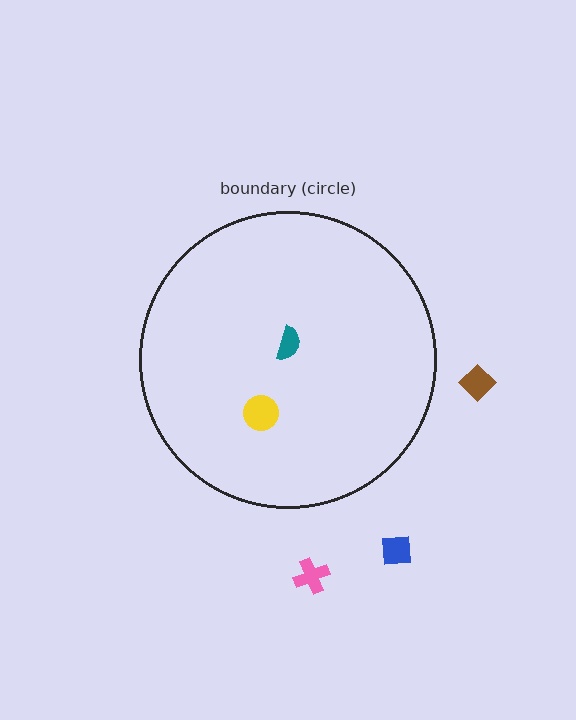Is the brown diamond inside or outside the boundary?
Outside.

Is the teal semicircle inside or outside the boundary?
Inside.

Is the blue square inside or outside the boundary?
Outside.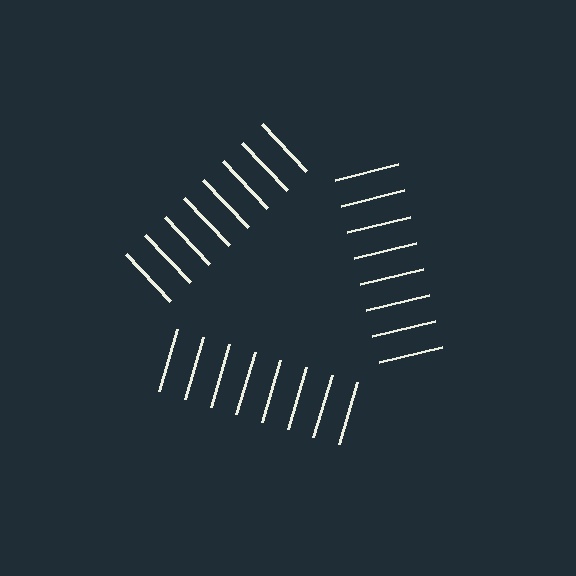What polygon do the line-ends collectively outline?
An illusory triangle — the line segments terminate on its edges but no continuous stroke is drawn.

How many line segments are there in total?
24 — 8 along each of the 3 edges.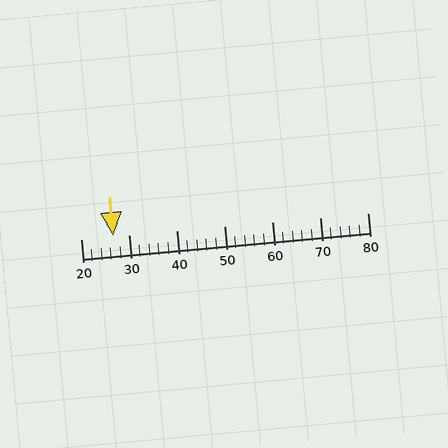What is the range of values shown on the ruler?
The ruler shows values from 20 to 80.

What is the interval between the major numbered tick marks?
The major tick marks are spaced 10 units apart.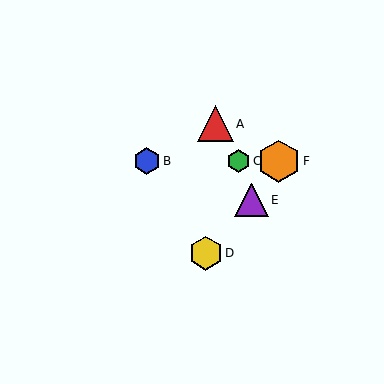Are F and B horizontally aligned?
Yes, both are at y≈161.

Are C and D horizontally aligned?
No, C is at y≈161 and D is at y≈253.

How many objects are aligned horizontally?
3 objects (B, C, F) are aligned horizontally.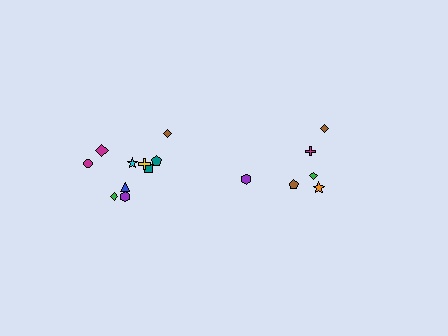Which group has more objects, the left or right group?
The left group.